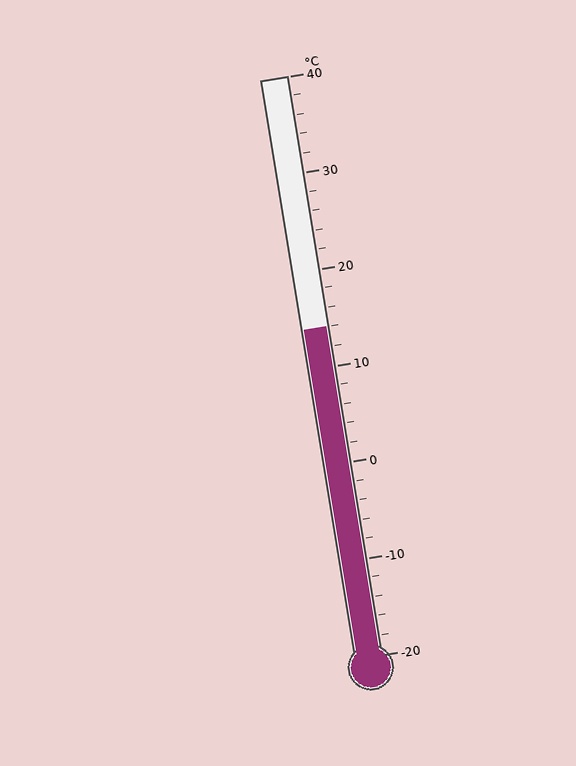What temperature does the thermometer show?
The thermometer shows approximately 14°C.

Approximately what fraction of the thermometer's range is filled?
The thermometer is filled to approximately 55% of its range.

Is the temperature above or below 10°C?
The temperature is above 10°C.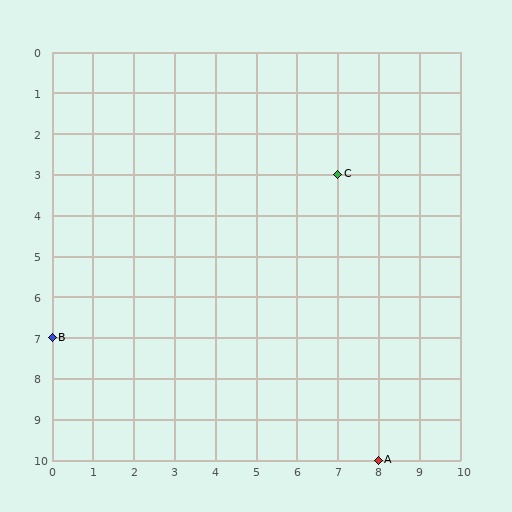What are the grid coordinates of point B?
Point B is at grid coordinates (0, 7).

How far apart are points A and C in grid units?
Points A and C are 1 column and 7 rows apart (about 7.1 grid units diagonally).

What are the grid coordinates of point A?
Point A is at grid coordinates (8, 10).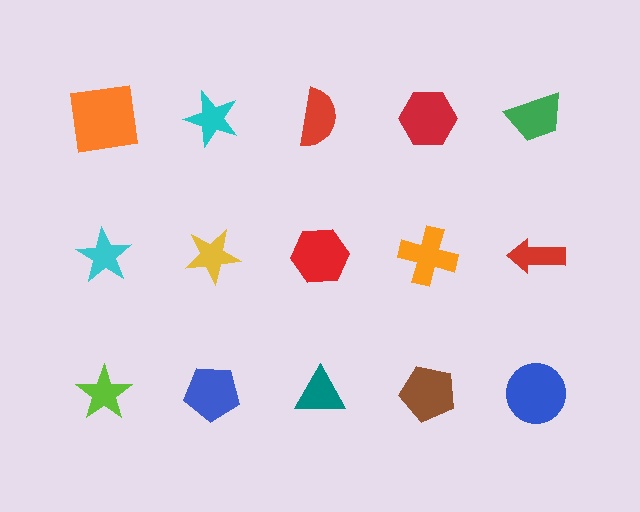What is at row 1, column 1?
An orange square.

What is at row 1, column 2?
A cyan star.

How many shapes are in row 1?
5 shapes.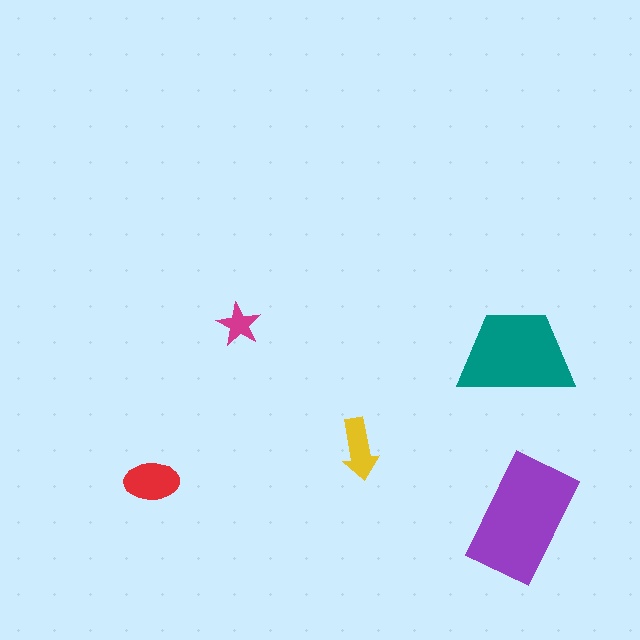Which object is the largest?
The purple rectangle.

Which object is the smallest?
The magenta star.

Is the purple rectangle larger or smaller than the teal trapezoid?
Larger.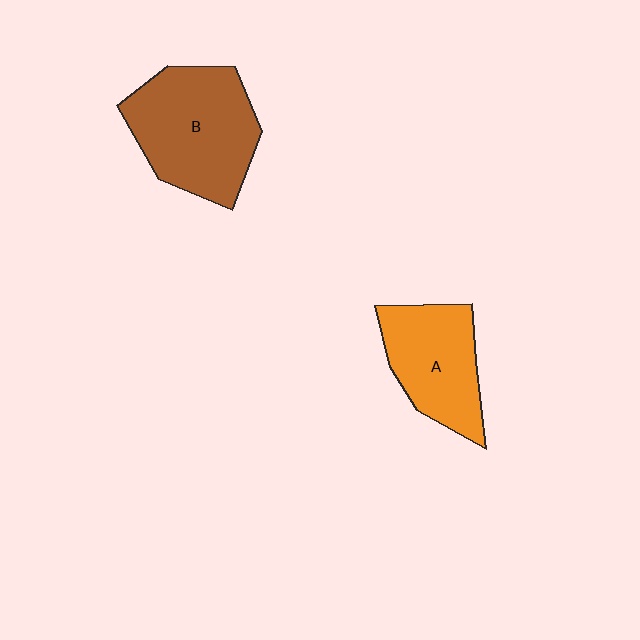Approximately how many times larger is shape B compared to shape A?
Approximately 1.3 times.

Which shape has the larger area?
Shape B (brown).